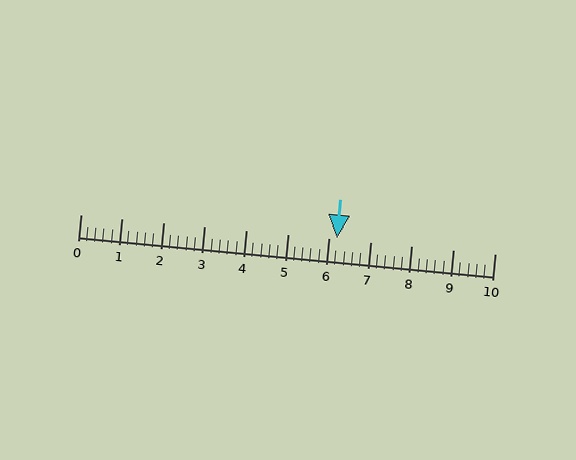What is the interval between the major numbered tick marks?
The major tick marks are spaced 1 units apart.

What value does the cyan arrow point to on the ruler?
The cyan arrow points to approximately 6.2.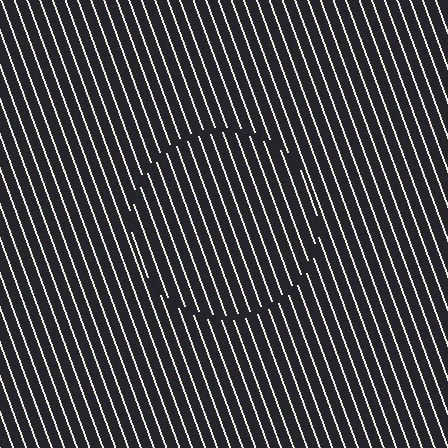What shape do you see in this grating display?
An illusory circle. The interior of the shape contains the same grating, shifted by half a period — the contour is defined by the phase discontinuity where line-ends from the inner and outer gratings abut.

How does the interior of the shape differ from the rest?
The interior of the shape contains the same grating, shifted by half a period — the contour is defined by the phase discontinuity where line-ends from the inner and outer gratings abut.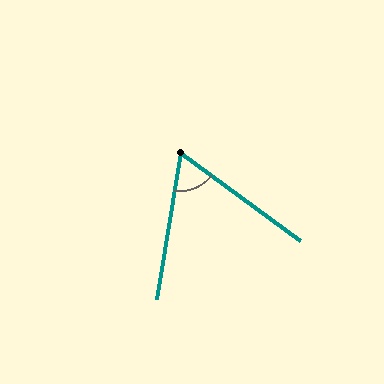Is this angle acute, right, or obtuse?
It is acute.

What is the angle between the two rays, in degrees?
Approximately 63 degrees.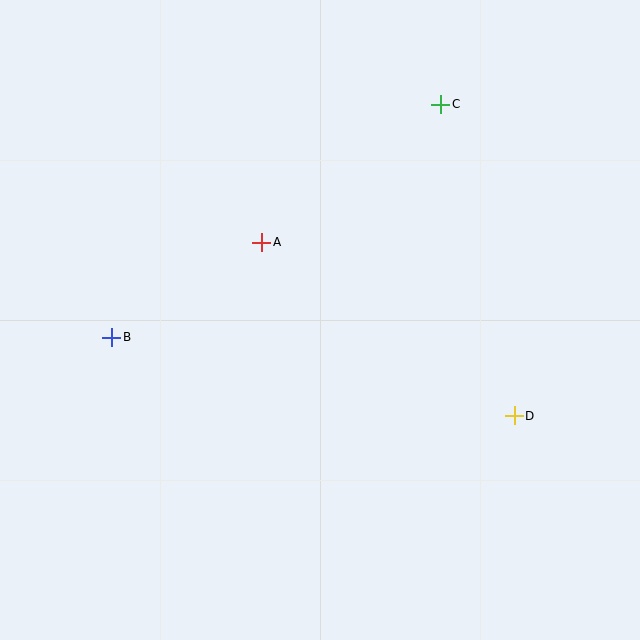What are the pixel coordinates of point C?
Point C is at (441, 104).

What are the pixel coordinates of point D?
Point D is at (514, 416).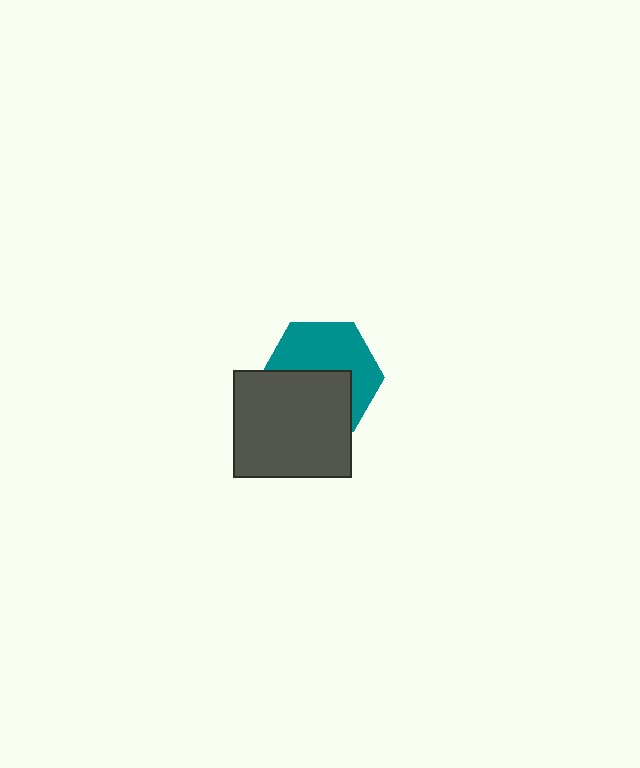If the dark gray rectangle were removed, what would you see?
You would see the complete teal hexagon.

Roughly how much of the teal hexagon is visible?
About half of it is visible (roughly 53%).